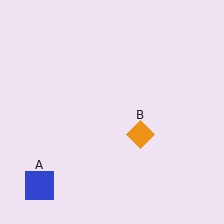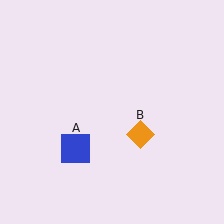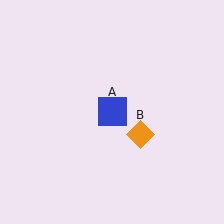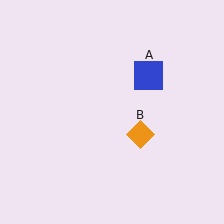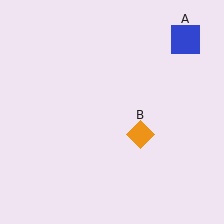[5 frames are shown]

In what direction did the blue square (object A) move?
The blue square (object A) moved up and to the right.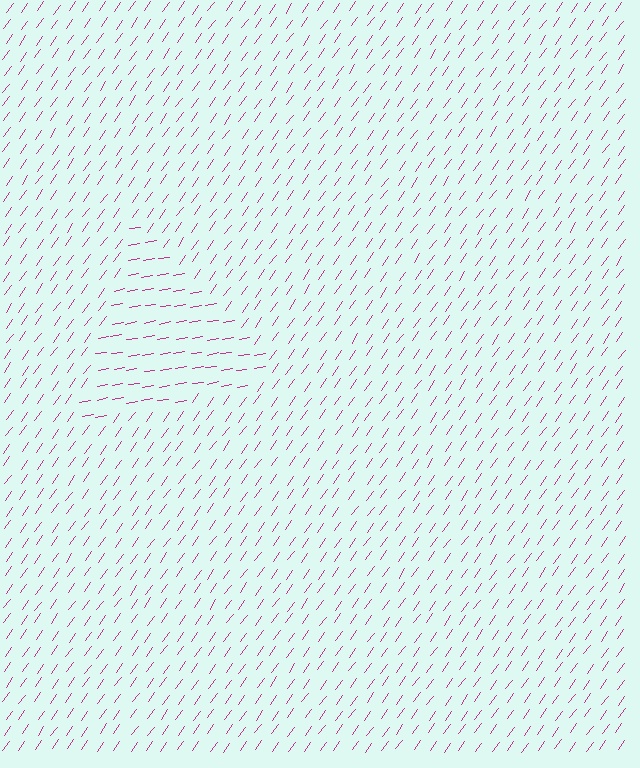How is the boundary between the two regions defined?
The boundary is defined purely by a change in line orientation (approximately 45 degrees difference). All lines are the same color and thickness.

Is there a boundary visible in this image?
Yes, there is a texture boundary formed by a change in line orientation.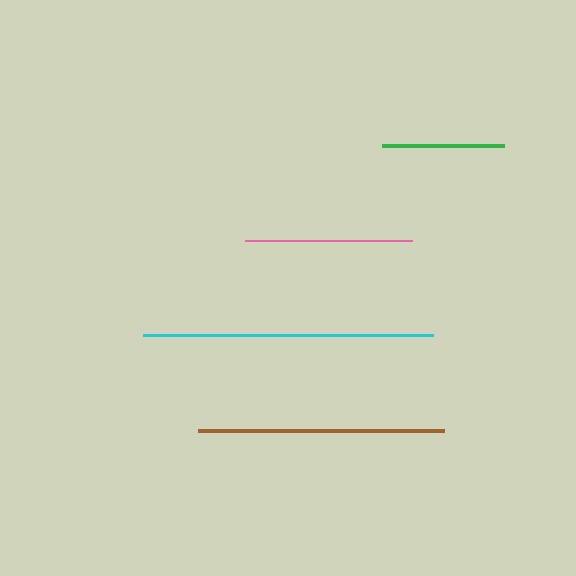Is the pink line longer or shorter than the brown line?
The brown line is longer than the pink line.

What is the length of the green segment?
The green segment is approximately 121 pixels long.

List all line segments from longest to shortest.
From longest to shortest: cyan, brown, pink, green.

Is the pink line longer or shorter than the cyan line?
The cyan line is longer than the pink line.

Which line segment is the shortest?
The green line is the shortest at approximately 121 pixels.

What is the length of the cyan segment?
The cyan segment is approximately 289 pixels long.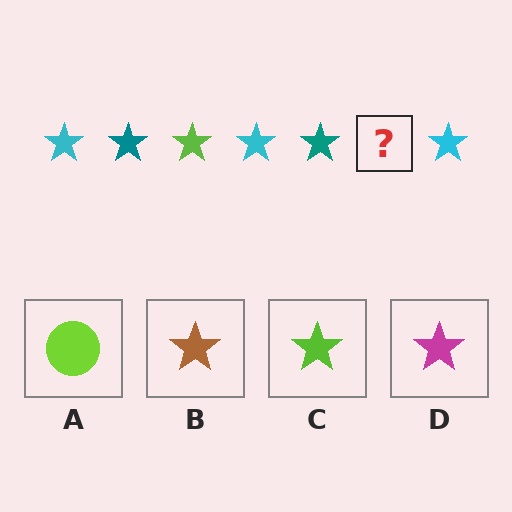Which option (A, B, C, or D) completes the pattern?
C.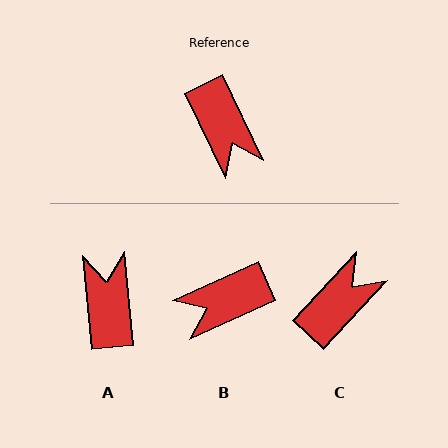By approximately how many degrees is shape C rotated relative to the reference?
Approximately 111 degrees counter-clockwise.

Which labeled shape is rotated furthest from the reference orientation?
A, about 160 degrees away.